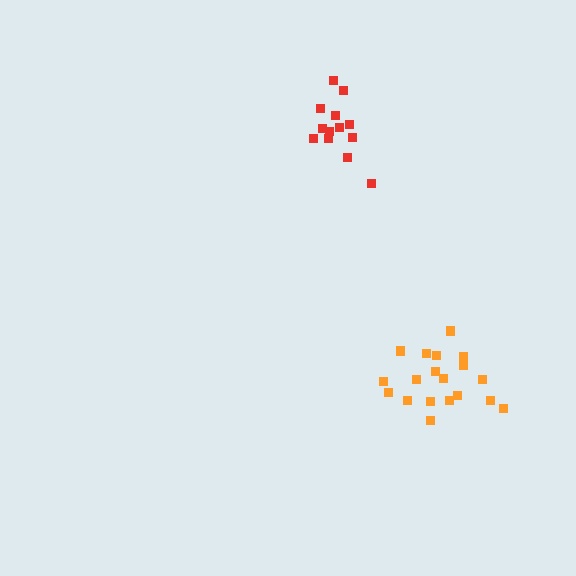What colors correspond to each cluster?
The clusters are colored: red, orange.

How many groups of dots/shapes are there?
There are 2 groups.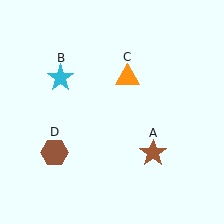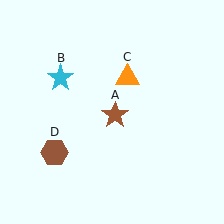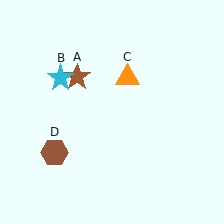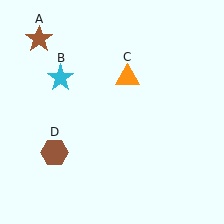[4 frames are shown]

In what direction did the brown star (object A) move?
The brown star (object A) moved up and to the left.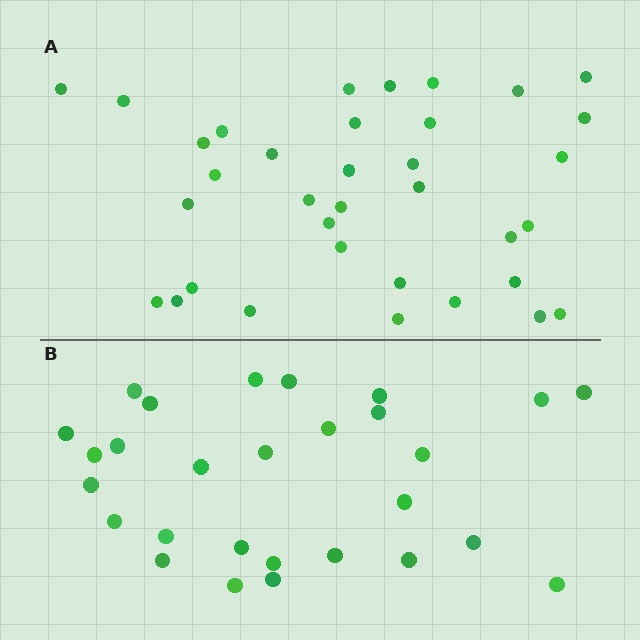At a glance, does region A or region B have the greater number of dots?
Region A (the top region) has more dots.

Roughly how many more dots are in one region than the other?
Region A has roughly 8 or so more dots than region B.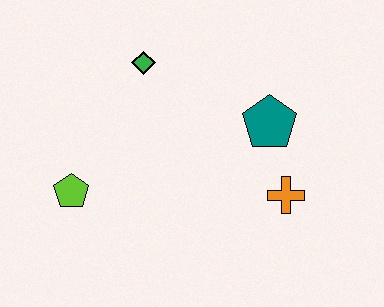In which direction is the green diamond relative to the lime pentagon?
The green diamond is above the lime pentagon.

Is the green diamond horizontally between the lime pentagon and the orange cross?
Yes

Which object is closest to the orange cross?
The teal pentagon is closest to the orange cross.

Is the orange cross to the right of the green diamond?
Yes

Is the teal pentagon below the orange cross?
No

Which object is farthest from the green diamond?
The orange cross is farthest from the green diamond.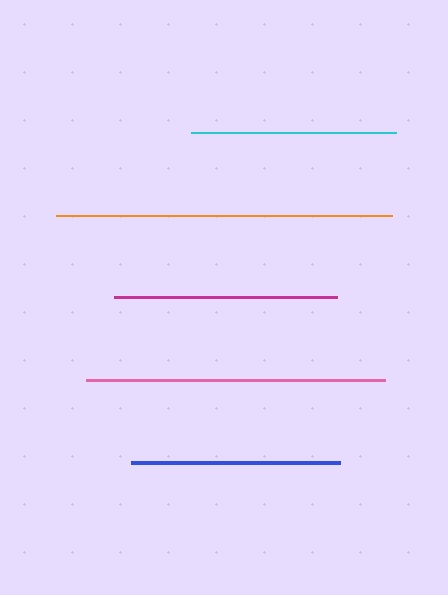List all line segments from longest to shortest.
From longest to shortest: orange, pink, magenta, blue, cyan.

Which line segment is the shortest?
The cyan line is the shortest at approximately 205 pixels.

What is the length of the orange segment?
The orange segment is approximately 337 pixels long.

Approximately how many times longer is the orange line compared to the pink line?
The orange line is approximately 1.1 times the length of the pink line.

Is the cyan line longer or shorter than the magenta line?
The magenta line is longer than the cyan line.